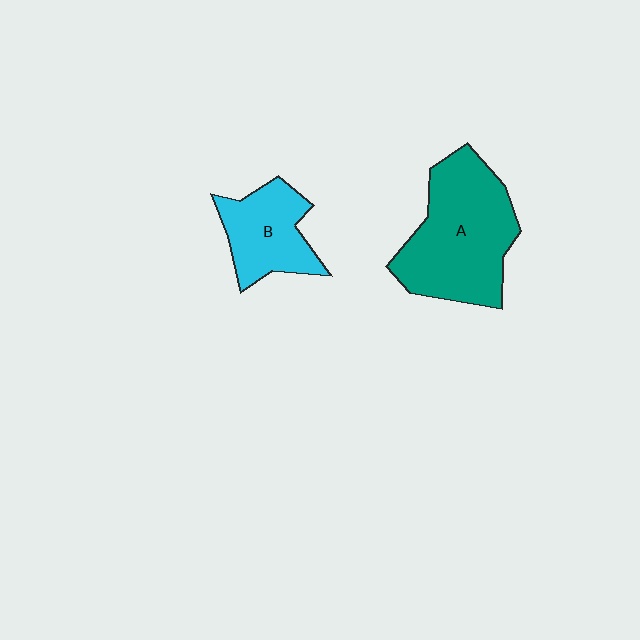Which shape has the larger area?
Shape A (teal).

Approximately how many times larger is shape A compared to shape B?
Approximately 1.8 times.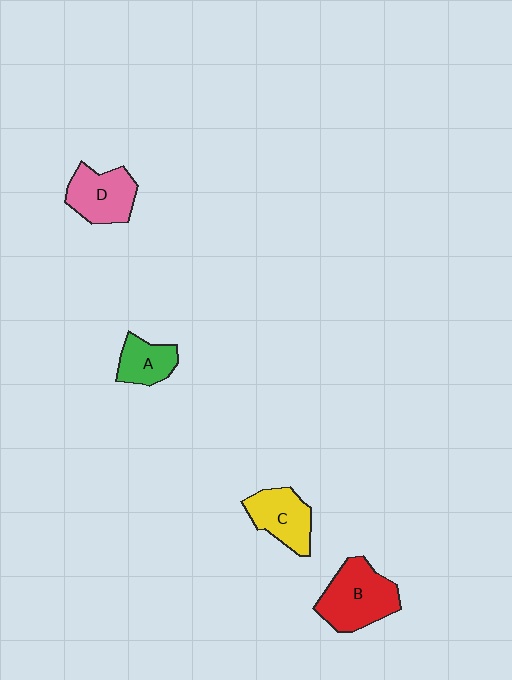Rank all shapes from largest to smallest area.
From largest to smallest: B (red), D (pink), C (yellow), A (green).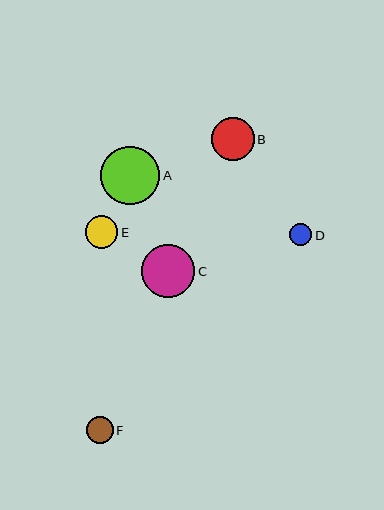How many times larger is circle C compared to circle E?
Circle C is approximately 1.6 times the size of circle E.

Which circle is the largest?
Circle A is the largest with a size of approximately 59 pixels.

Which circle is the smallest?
Circle D is the smallest with a size of approximately 22 pixels.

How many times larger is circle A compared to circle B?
Circle A is approximately 1.4 times the size of circle B.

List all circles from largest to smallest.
From largest to smallest: A, C, B, E, F, D.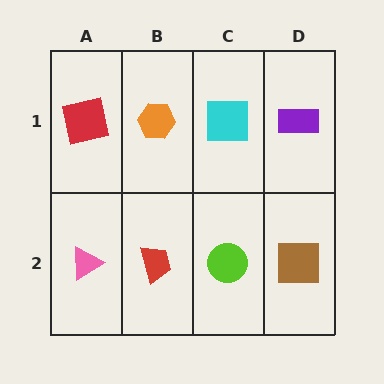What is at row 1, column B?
An orange hexagon.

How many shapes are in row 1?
4 shapes.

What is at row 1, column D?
A purple rectangle.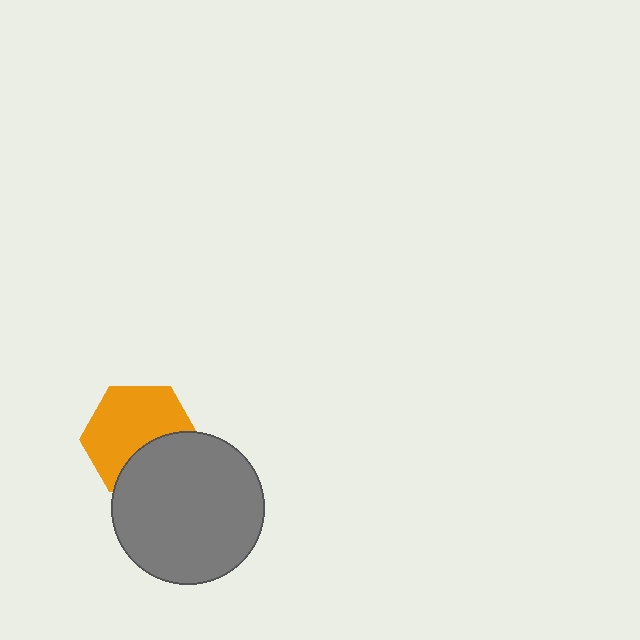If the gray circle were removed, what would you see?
You would see the complete orange hexagon.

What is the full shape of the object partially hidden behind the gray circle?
The partially hidden object is an orange hexagon.